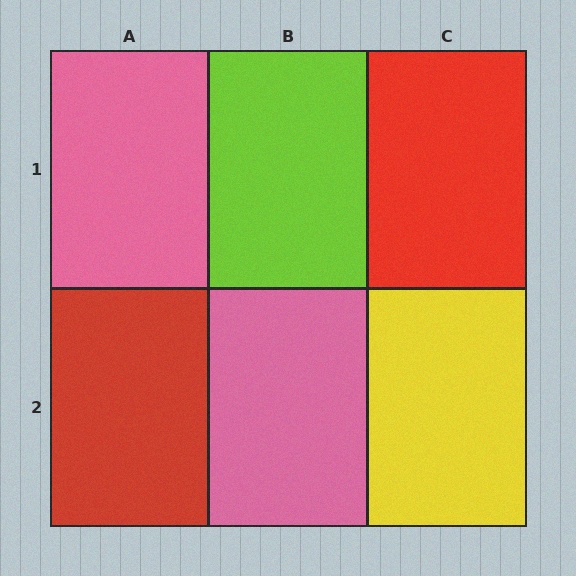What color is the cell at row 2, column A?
Red.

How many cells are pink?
2 cells are pink.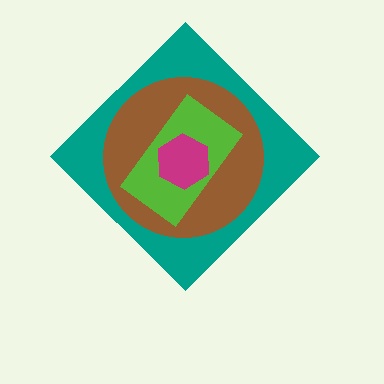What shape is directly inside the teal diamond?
The brown circle.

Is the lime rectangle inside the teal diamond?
Yes.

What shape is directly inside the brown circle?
The lime rectangle.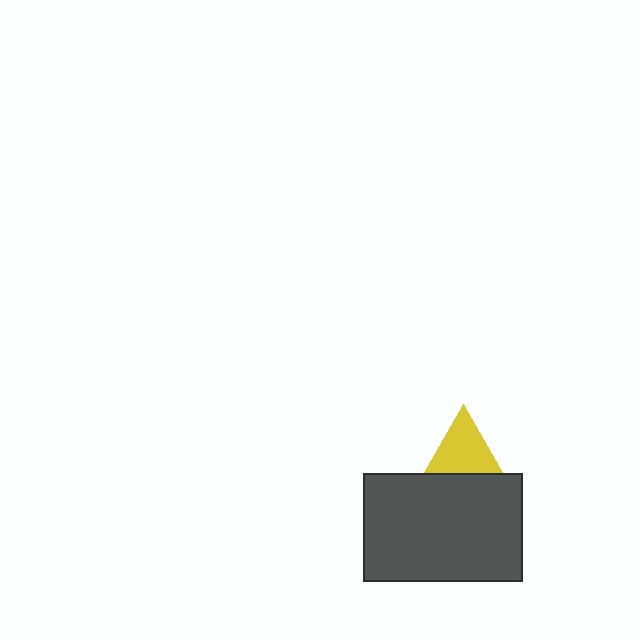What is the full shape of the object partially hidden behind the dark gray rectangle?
The partially hidden object is a yellow triangle.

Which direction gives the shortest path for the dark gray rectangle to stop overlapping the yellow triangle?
Moving down gives the shortest separation.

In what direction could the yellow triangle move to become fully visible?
The yellow triangle could move up. That would shift it out from behind the dark gray rectangle entirely.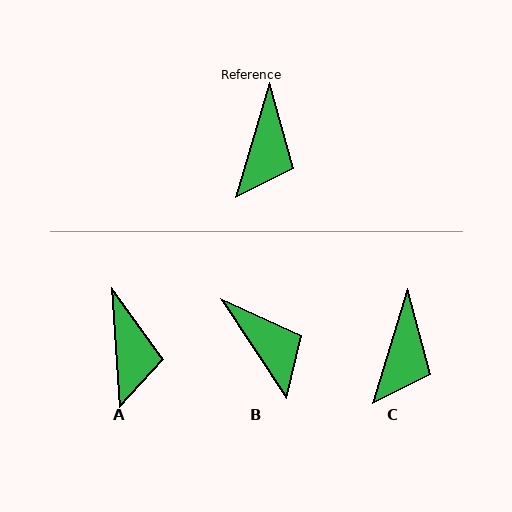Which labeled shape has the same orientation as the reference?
C.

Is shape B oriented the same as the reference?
No, it is off by about 50 degrees.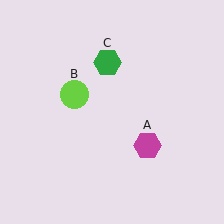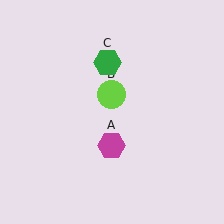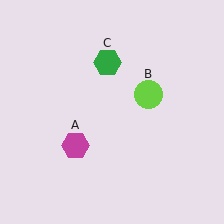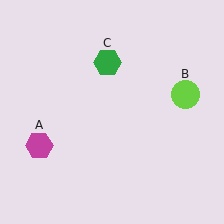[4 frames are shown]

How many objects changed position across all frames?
2 objects changed position: magenta hexagon (object A), lime circle (object B).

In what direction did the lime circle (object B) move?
The lime circle (object B) moved right.